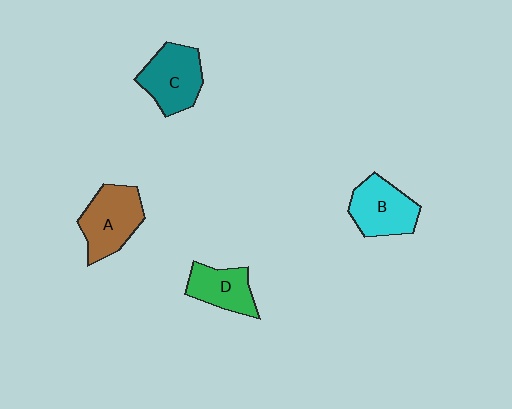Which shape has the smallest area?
Shape D (green).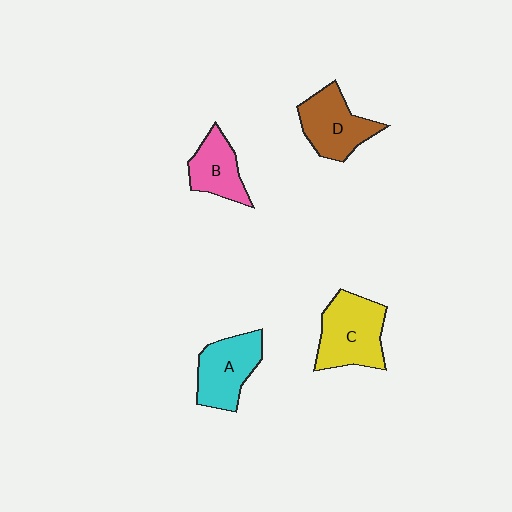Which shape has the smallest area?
Shape B (pink).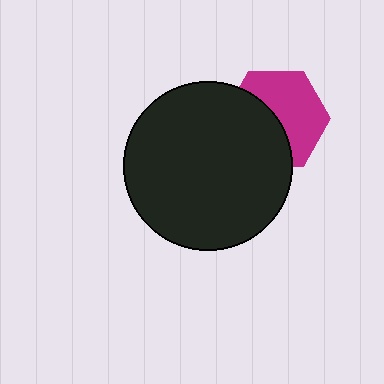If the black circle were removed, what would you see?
You would see the complete magenta hexagon.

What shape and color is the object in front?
The object in front is a black circle.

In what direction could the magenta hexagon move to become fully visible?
The magenta hexagon could move toward the upper-right. That would shift it out from behind the black circle entirely.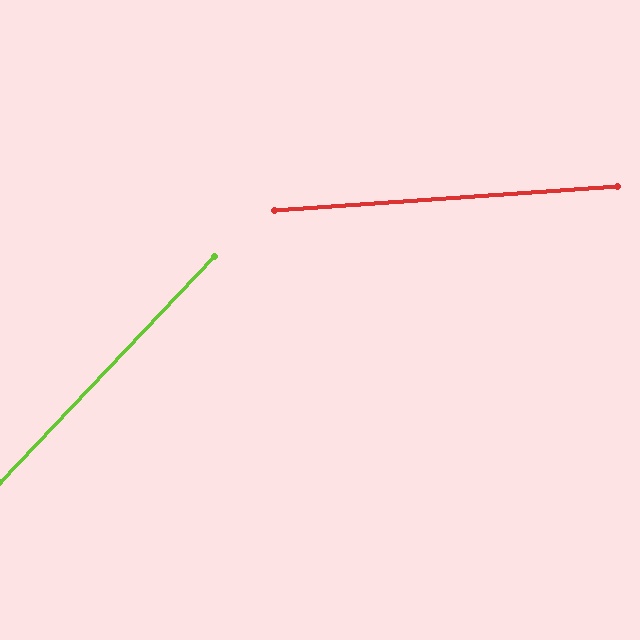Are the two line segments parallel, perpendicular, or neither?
Neither parallel nor perpendicular — they differ by about 42°.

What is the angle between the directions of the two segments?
Approximately 42 degrees.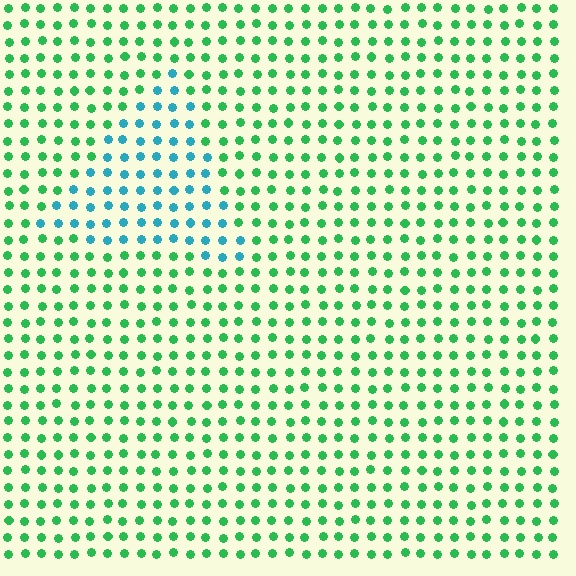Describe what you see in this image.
The image is filled with small green elements in a uniform arrangement. A triangle-shaped region is visible where the elements are tinted to a slightly different hue, forming a subtle color boundary.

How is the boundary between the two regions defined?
The boundary is defined purely by a slight shift in hue (about 52 degrees). Spacing, size, and orientation are identical on both sides.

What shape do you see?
I see a triangle.